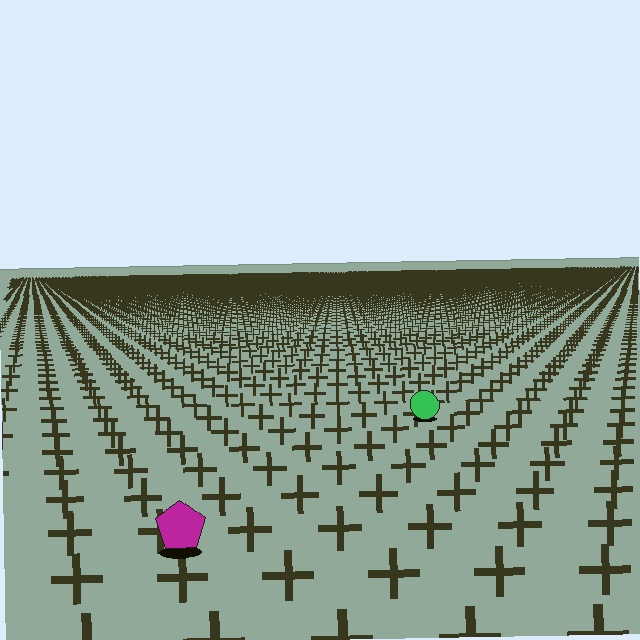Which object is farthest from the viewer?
The green circle is farthest from the viewer. It appears smaller and the ground texture around it is denser.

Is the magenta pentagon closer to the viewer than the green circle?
Yes. The magenta pentagon is closer — you can tell from the texture gradient: the ground texture is coarser near it.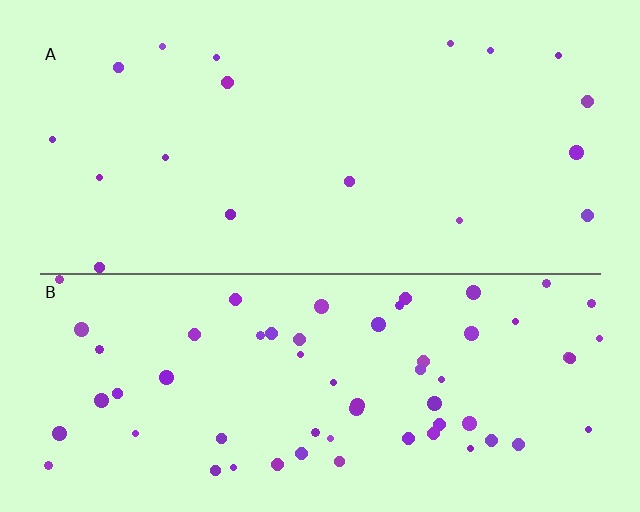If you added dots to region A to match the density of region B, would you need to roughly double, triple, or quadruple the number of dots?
Approximately triple.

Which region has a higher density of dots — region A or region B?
B (the bottom).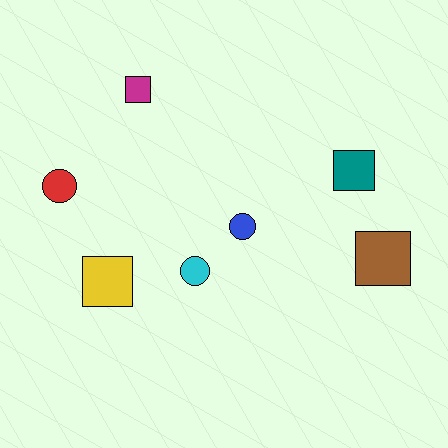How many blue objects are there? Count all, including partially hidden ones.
There is 1 blue object.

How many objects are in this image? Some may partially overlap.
There are 7 objects.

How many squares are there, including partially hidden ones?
There are 4 squares.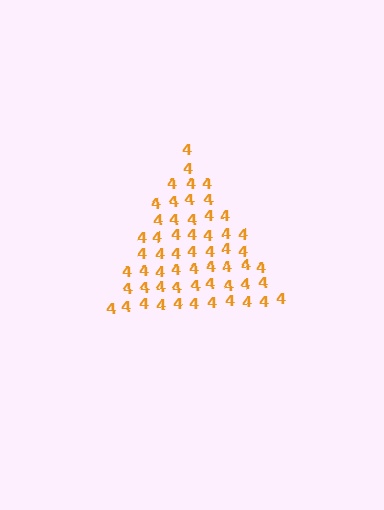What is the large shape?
The large shape is a triangle.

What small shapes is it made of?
It is made of small digit 4's.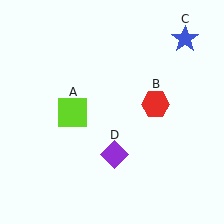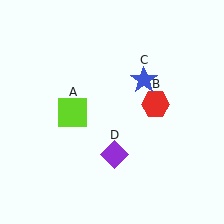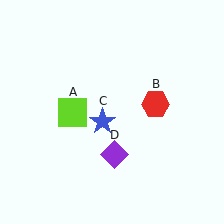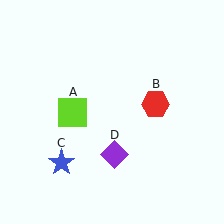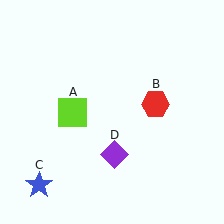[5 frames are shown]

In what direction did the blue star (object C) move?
The blue star (object C) moved down and to the left.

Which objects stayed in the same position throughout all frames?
Lime square (object A) and red hexagon (object B) and purple diamond (object D) remained stationary.